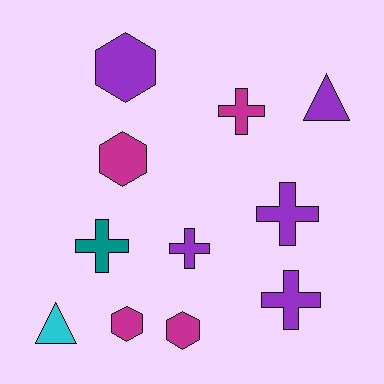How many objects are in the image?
There are 11 objects.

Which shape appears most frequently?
Cross, with 5 objects.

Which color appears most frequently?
Purple, with 5 objects.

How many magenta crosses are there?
There is 1 magenta cross.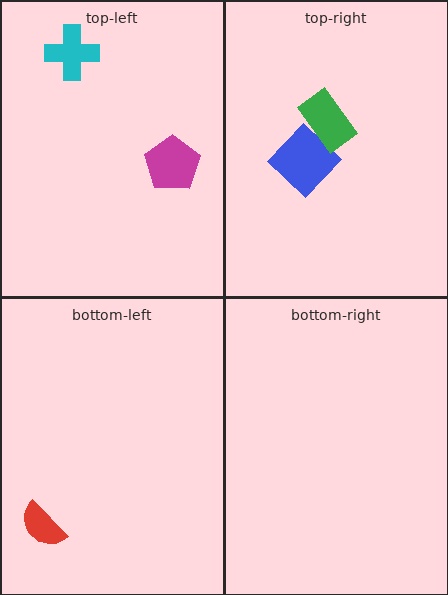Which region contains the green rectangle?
The top-right region.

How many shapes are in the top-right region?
2.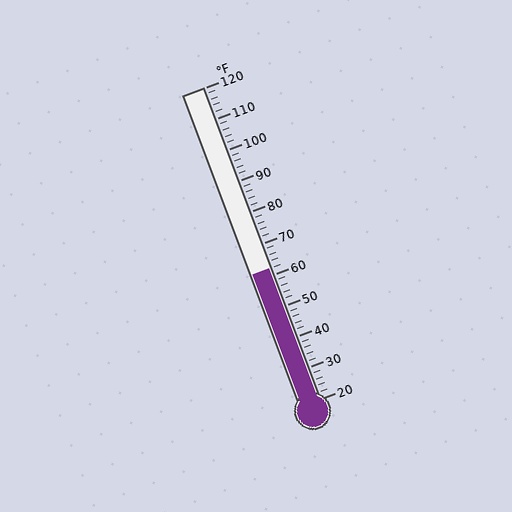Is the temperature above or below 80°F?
The temperature is below 80°F.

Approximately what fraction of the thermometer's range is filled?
The thermometer is filled to approximately 40% of its range.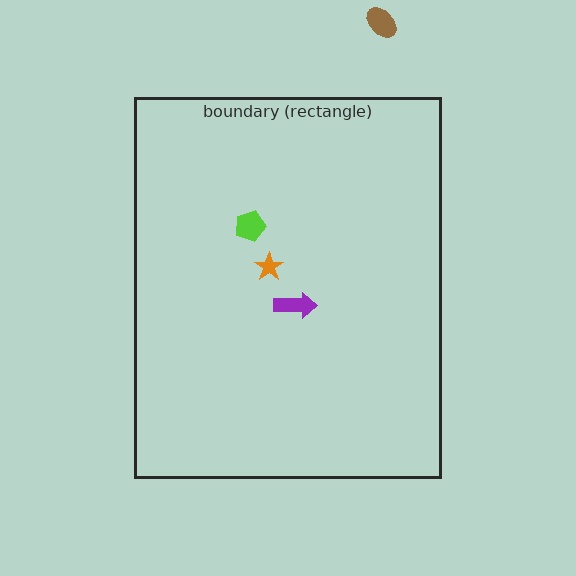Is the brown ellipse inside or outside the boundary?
Outside.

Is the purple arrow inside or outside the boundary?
Inside.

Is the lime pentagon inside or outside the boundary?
Inside.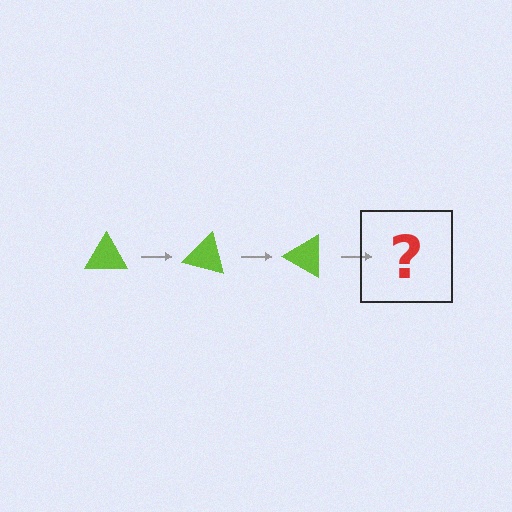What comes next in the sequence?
The next element should be a lime triangle rotated 45 degrees.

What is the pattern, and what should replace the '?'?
The pattern is that the triangle rotates 15 degrees each step. The '?' should be a lime triangle rotated 45 degrees.